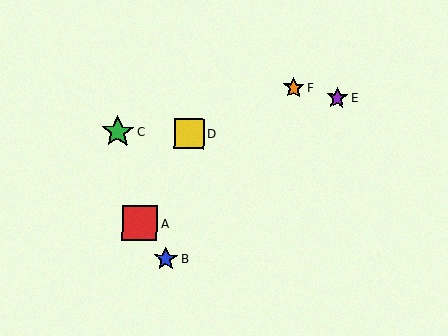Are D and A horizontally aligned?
No, D is at y≈133 and A is at y≈223.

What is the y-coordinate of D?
Object D is at y≈133.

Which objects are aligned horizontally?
Objects C, D are aligned horizontally.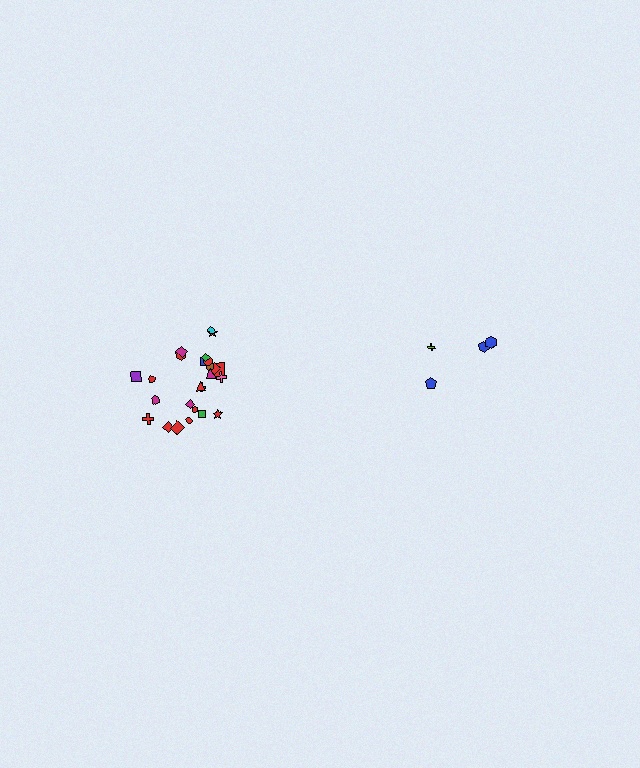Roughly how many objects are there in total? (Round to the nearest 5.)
Roughly 30 objects in total.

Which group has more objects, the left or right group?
The left group.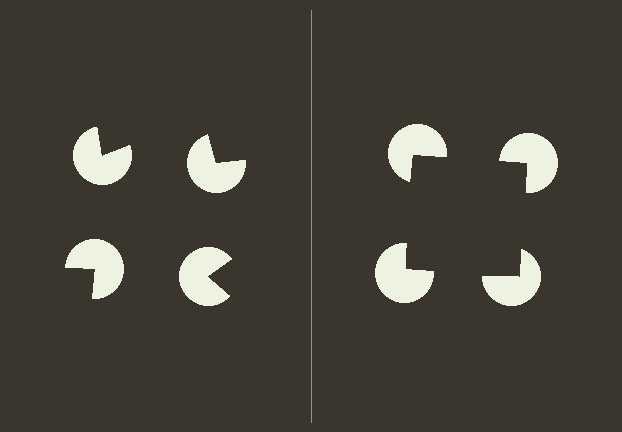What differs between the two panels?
The pac-man discs are positioned identically on both sides; only the wedge orientations differ. On the right they align to a square; on the left they are misaligned.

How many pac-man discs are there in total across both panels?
8 — 4 on each side.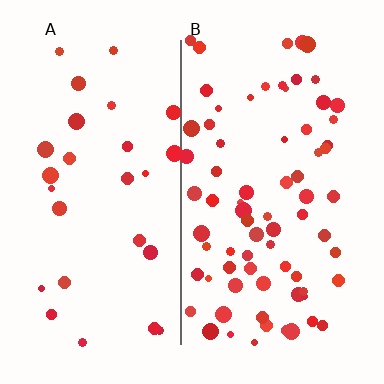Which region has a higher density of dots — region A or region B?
B (the right).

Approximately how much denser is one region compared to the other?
Approximately 2.6× — region B over region A.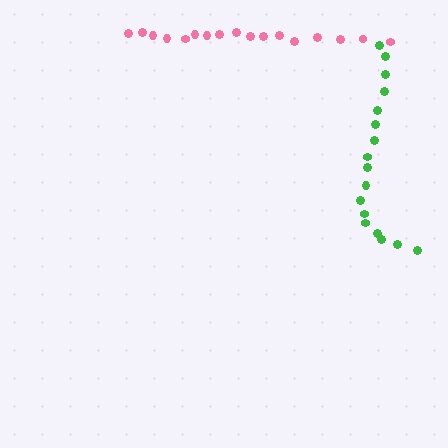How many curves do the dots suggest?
There are 2 distinct paths.